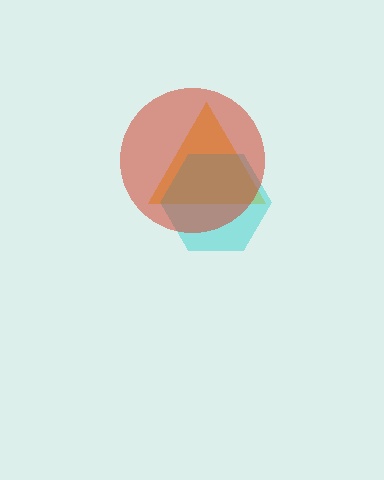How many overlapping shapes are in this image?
There are 3 overlapping shapes in the image.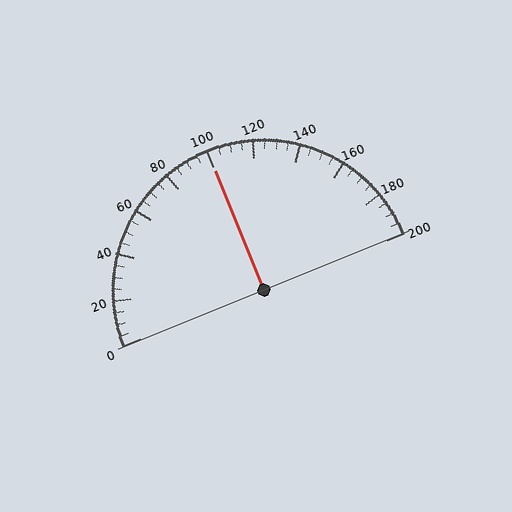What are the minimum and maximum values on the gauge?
The gauge ranges from 0 to 200.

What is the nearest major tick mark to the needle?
The nearest major tick mark is 100.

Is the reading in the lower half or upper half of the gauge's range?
The reading is in the upper half of the range (0 to 200).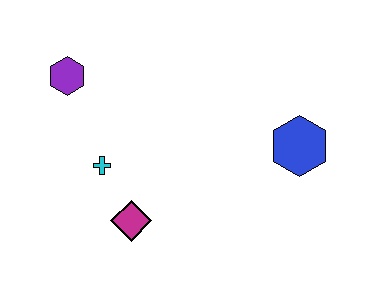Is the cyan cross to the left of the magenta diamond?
Yes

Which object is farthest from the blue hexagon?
The purple hexagon is farthest from the blue hexagon.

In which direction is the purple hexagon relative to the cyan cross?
The purple hexagon is above the cyan cross.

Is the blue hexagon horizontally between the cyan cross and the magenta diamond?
No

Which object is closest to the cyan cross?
The magenta diamond is closest to the cyan cross.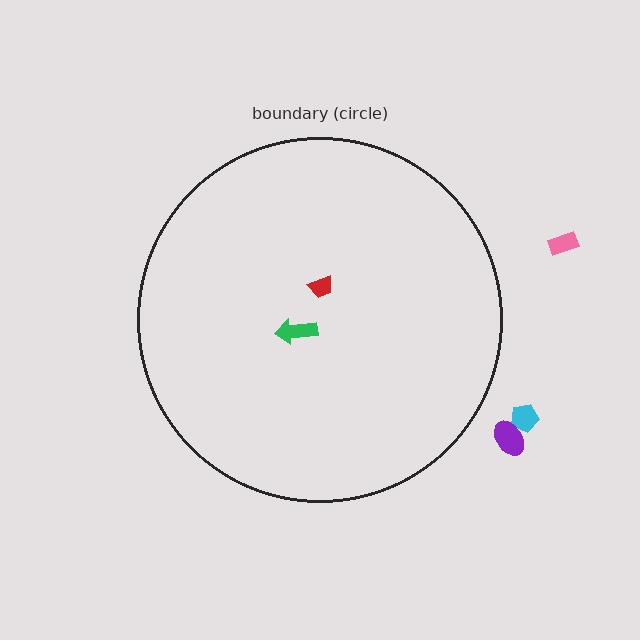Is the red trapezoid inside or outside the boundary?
Inside.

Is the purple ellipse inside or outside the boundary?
Outside.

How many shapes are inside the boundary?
2 inside, 3 outside.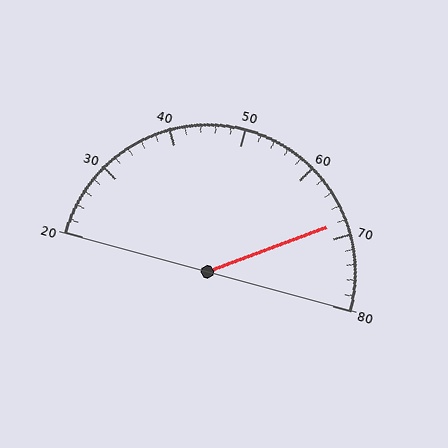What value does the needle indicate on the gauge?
The needle indicates approximately 68.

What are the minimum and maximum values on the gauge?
The gauge ranges from 20 to 80.